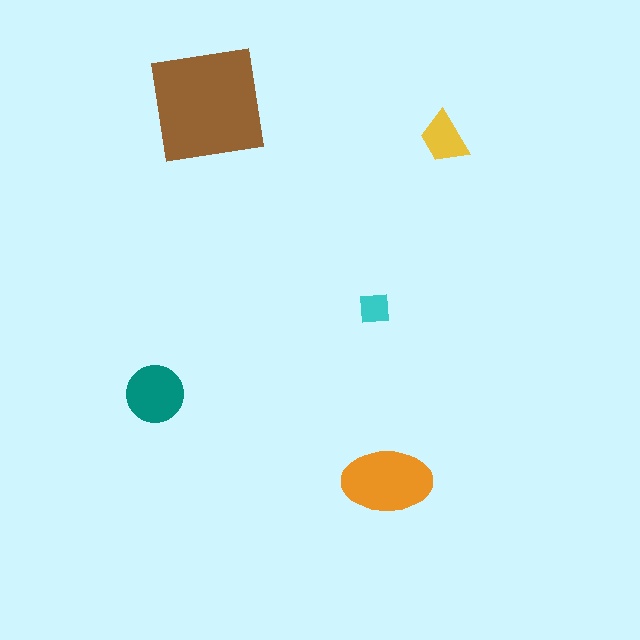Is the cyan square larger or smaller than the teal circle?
Smaller.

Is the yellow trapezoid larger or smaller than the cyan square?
Larger.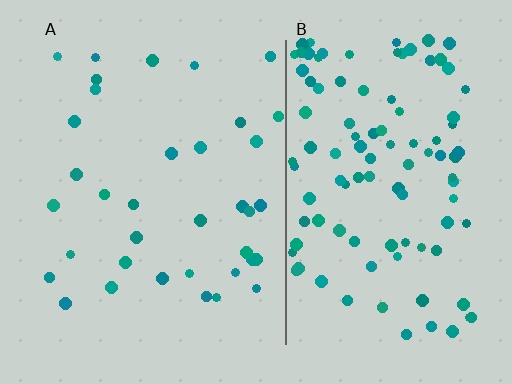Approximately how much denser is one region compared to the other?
Approximately 3.0× — region B over region A.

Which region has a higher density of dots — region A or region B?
B (the right).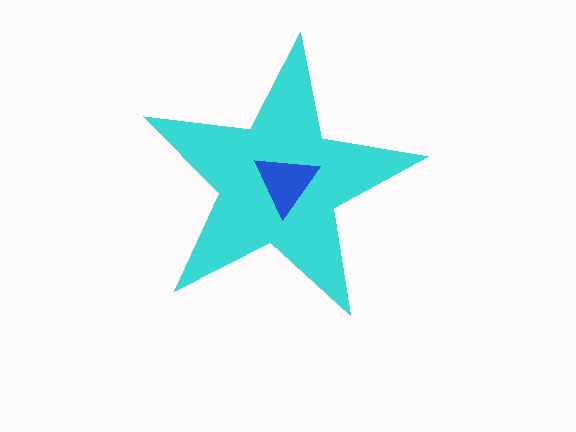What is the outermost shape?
The cyan star.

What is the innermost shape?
The blue triangle.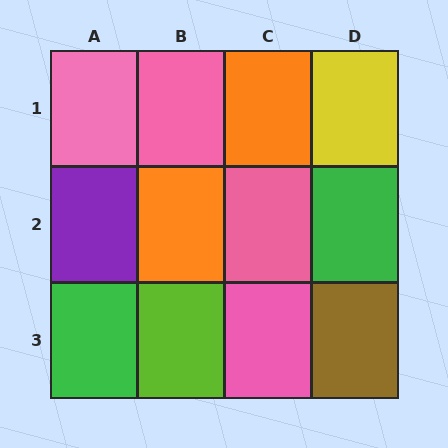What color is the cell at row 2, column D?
Green.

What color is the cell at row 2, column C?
Pink.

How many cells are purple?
1 cell is purple.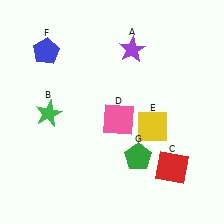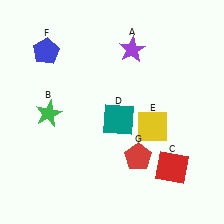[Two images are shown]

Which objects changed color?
D changed from pink to teal. G changed from green to red.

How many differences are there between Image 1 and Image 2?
There are 2 differences between the two images.